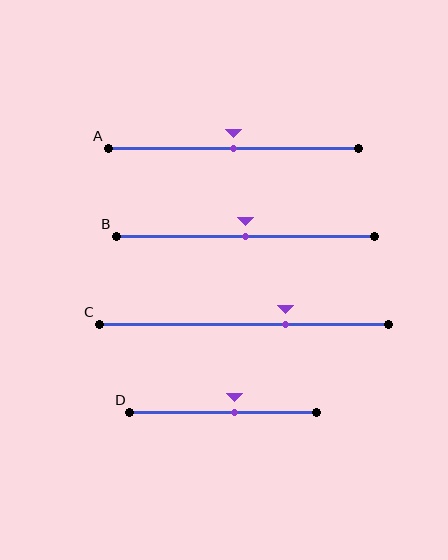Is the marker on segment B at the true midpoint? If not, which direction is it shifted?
Yes, the marker on segment B is at the true midpoint.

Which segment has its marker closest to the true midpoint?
Segment A has its marker closest to the true midpoint.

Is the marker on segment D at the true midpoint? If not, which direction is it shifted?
No, the marker on segment D is shifted to the right by about 6% of the segment length.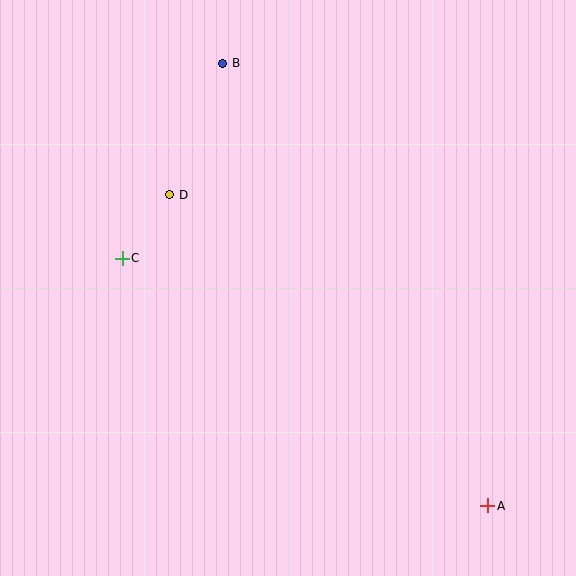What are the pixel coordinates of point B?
Point B is at (223, 63).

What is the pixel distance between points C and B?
The distance between C and B is 219 pixels.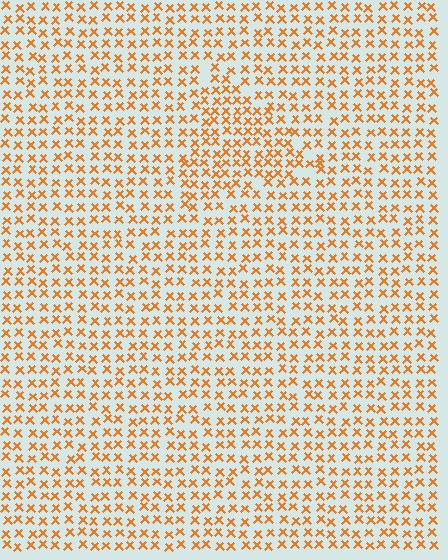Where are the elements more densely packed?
The elements are more densely packed inside the triangle boundary.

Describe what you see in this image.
The image contains small orange elements arranged at two different densities. A triangle-shaped region is visible where the elements are more densely packed than the surrounding area.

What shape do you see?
I see a triangle.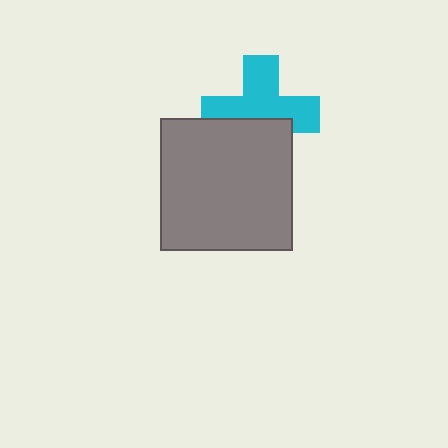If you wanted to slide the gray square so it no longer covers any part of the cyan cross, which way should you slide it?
Slide it down — that is the most direct way to separate the two shapes.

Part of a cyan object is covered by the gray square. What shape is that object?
It is a cross.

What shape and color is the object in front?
The object in front is a gray square.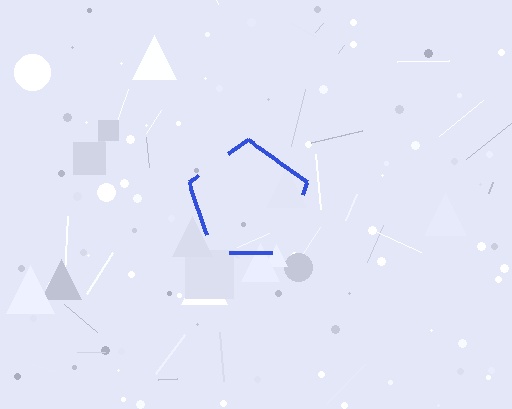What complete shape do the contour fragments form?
The contour fragments form a pentagon.